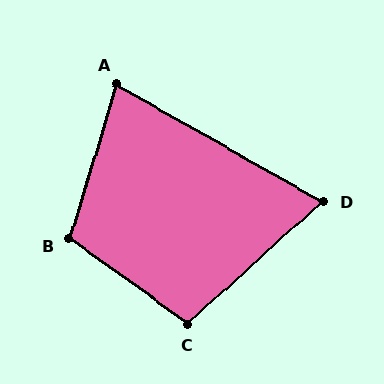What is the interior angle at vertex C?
Approximately 103 degrees (obtuse).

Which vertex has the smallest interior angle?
D, at approximately 72 degrees.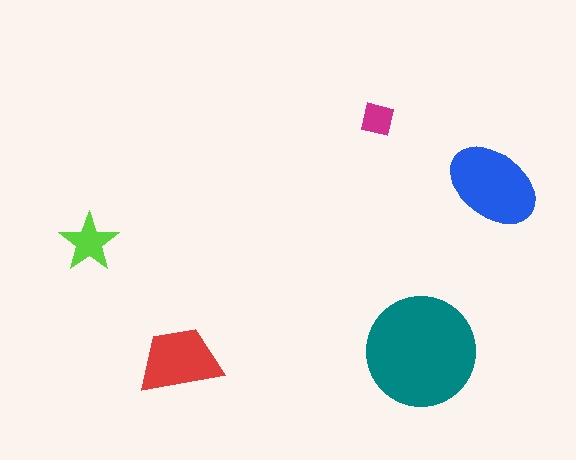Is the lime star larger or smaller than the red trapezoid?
Smaller.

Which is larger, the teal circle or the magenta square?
The teal circle.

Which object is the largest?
The teal circle.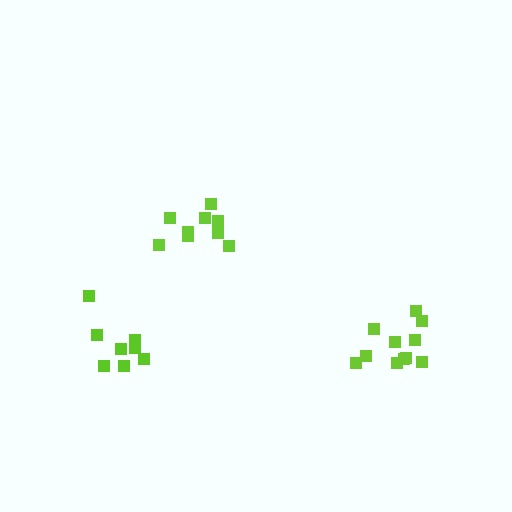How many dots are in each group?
Group 1: 11 dots, Group 2: 9 dots, Group 3: 8 dots (28 total).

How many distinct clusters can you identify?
There are 3 distinct clusters.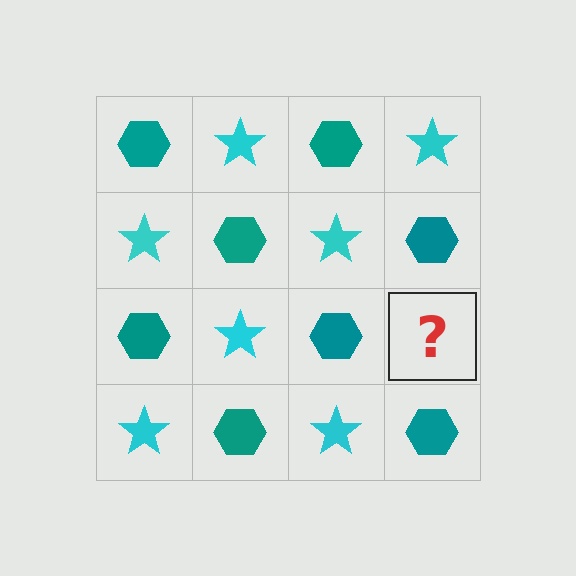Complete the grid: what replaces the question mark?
The question mark should be replaced with a cyan star.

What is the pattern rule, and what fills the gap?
The rule is that it alternates teal hexagon and cyan star in a checkerboard pattern. The gap should be filled with a cyan star.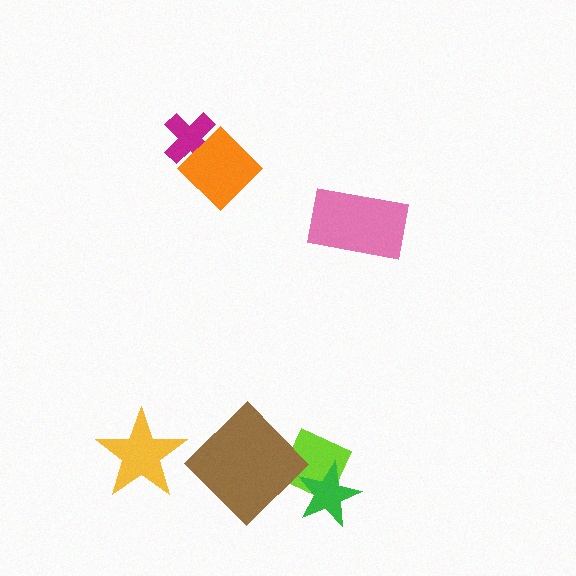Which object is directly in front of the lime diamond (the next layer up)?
The green star is directly in front of the lime diamond.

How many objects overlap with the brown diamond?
1 object overlaps with the brown diamond.